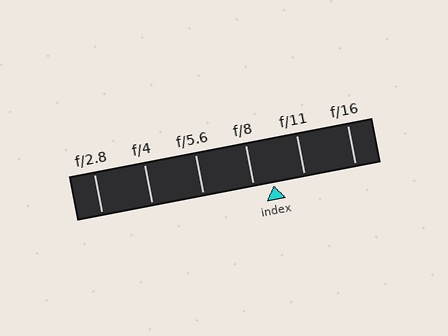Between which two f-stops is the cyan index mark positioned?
The index mark is between f/8 and f/11.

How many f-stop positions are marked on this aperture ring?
There are 6 f-stop positions marked.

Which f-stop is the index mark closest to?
The index mark is closest to f/8.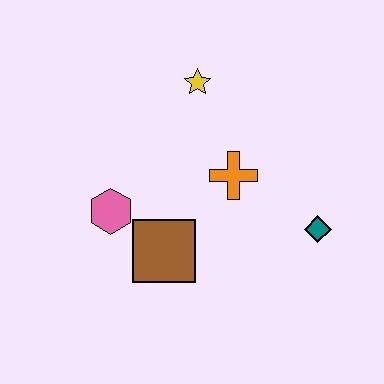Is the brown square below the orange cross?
Yes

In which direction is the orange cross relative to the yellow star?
The orange cross is below the yellow star.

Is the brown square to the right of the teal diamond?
No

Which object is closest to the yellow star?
The orange cross is closest to the yellow star.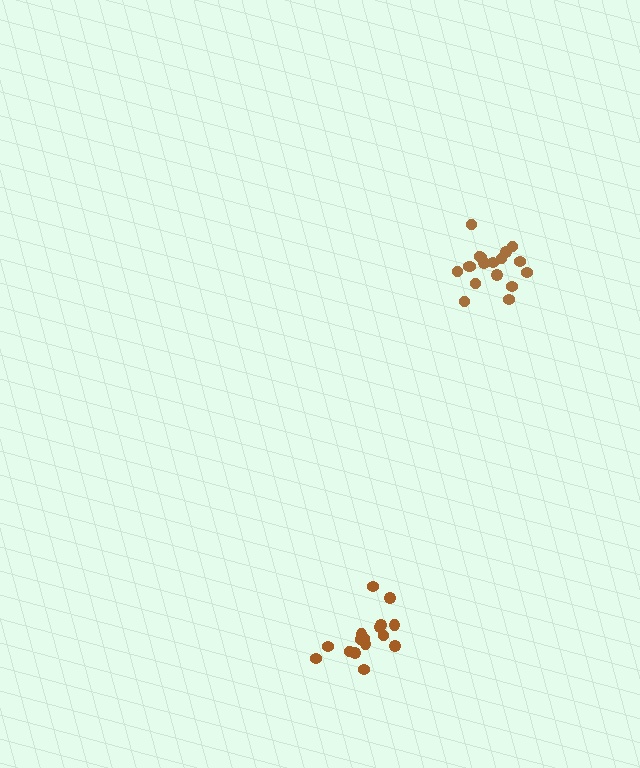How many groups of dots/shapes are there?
There are 2 groups.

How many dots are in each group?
Group 1: 16 dots, Group 2: 18 dots (34 total).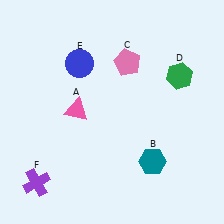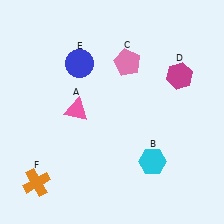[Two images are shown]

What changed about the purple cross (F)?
In Image 1, F is purple. In Image 2, it changed to orange.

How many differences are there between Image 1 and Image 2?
There are 3 differences between the two images.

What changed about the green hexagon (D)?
In Image 1, D is green. In Image 2, it changed to magenta.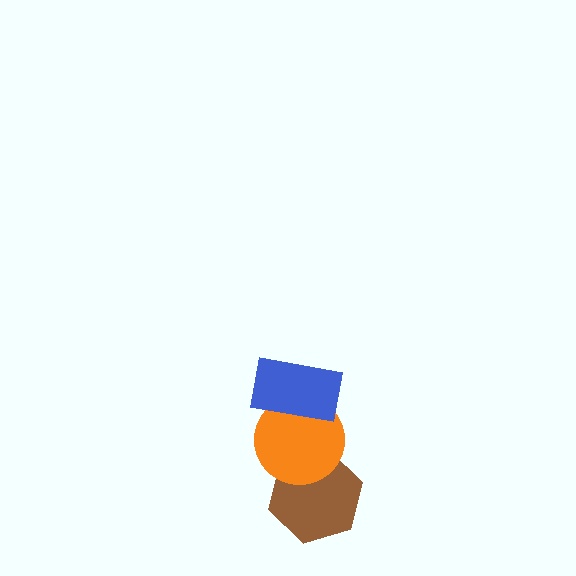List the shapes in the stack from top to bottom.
From top to bottom: the blue rectangle, the orange circle, the brown hexagon.